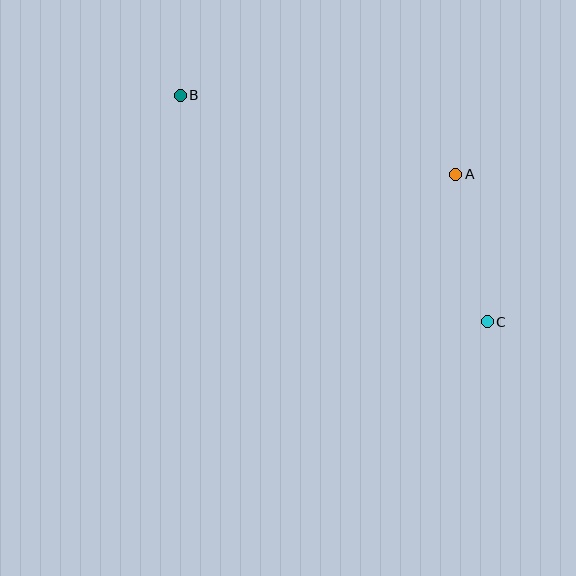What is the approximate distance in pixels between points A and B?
The distance between A and B is approximately 287 pixels.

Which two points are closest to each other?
Points A and C are closest to each other.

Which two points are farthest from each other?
Points B and C are farthest from each other.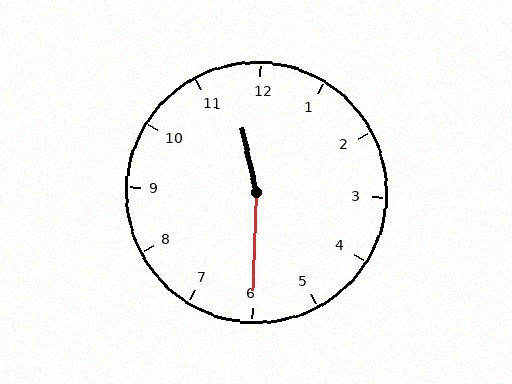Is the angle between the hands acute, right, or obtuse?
It is obtuse.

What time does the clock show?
11:30.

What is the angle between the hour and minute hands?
Approximately 165 degrees.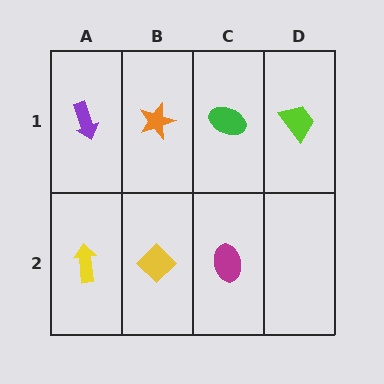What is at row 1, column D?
A lime trapezoid.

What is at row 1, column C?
A green ellipse.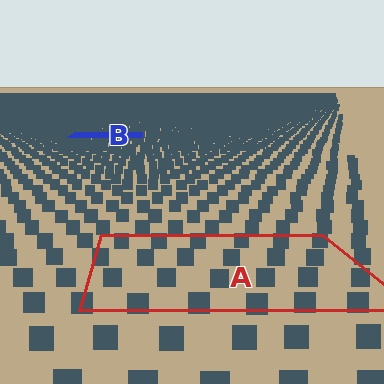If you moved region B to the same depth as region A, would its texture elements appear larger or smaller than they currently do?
They would appear larger. At a closer depth, the same texture elements are projected at a bigger on-screen size.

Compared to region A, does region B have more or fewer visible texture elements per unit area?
Region B has more texture elements per unit area — they are packed more densely because it is farther away.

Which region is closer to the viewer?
Region A is closer. The texture elements there are larger and more spread out.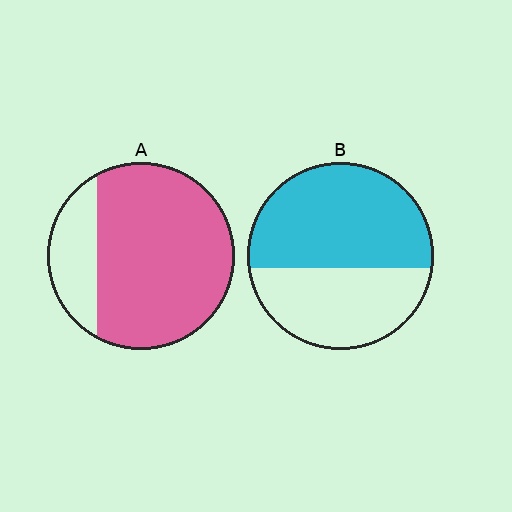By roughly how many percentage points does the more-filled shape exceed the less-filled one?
By roughly 20 percentage points (A over B).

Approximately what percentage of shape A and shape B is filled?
A is approximately 80% and B is approximately 60%.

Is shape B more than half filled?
Yes.